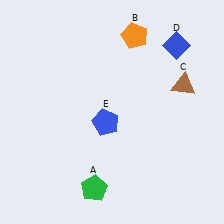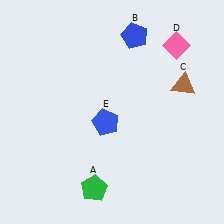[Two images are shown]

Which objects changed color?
B changed from orange to blue. D changed from blue to pink.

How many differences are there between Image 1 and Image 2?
There are 2 differences between the two images.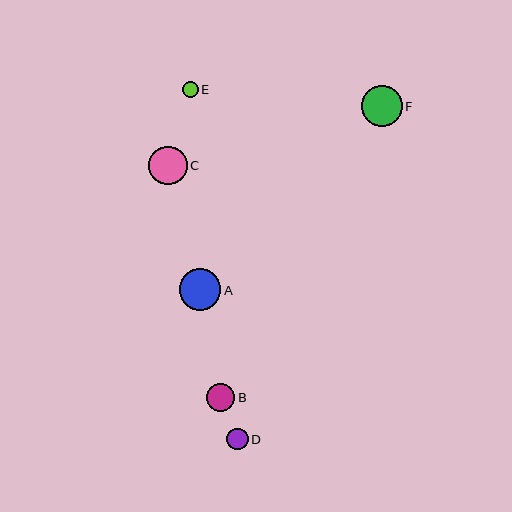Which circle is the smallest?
Circle E is the smallest with a size of approximately 16 pixels.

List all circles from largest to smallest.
From largest to smallest: A, F, C, B, D, E.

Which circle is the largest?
Circle A is the largest with a size of approximately 41 pixels.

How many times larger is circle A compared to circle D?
Circle A is approximately 1.9 times the size of circle D.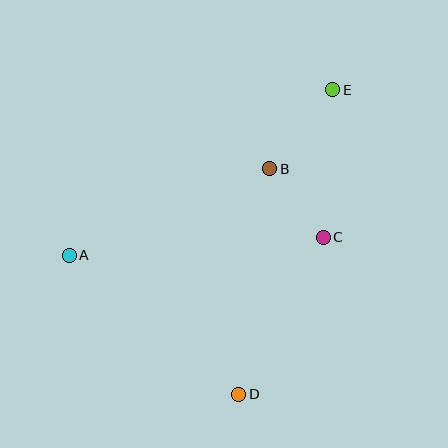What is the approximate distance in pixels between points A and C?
The distance between A and C is approximately 255 pixels.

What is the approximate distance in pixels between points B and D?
The distance between B and D is approximately 228 pixels.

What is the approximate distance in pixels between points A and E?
The distance between A and E is approximately 311 pixels.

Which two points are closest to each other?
Points B and C are closest to each other.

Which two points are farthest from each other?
Points D and E are farthest from each other.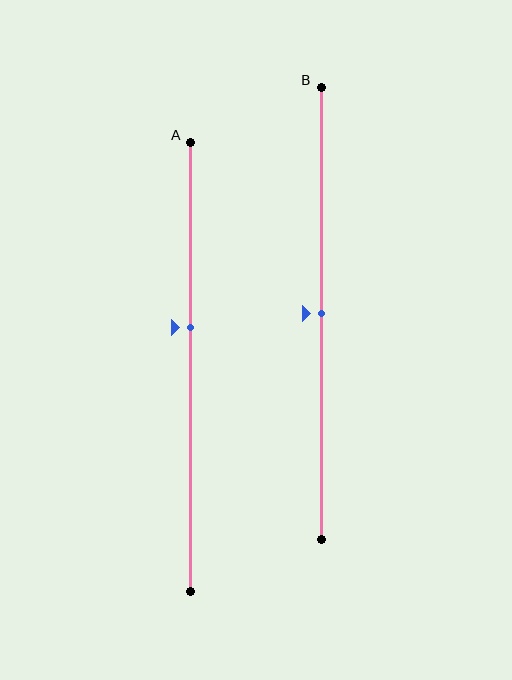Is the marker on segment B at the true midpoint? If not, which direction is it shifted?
Yes, the marker on segment B is at the true midpoint.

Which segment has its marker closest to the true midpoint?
Segment B has its marker closest to the true midpoint.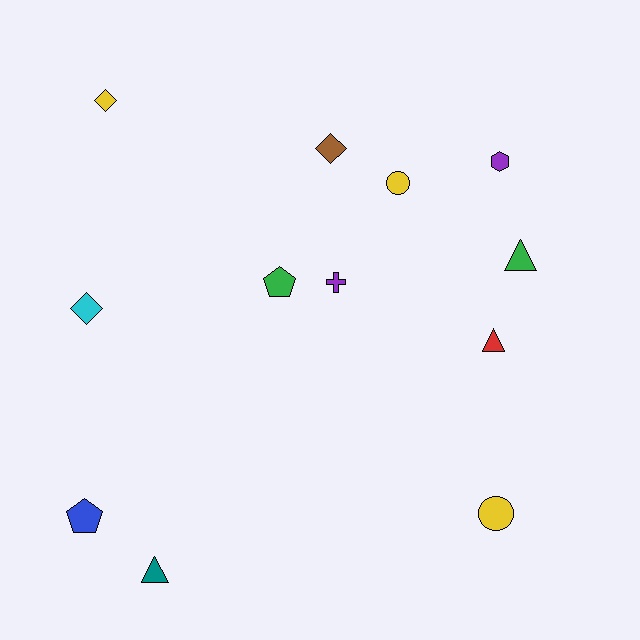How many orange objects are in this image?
There are no orange objects.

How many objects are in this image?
There are 12 objects.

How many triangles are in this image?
There are 3 triangles.